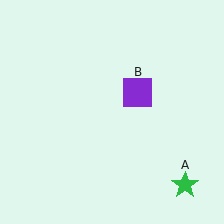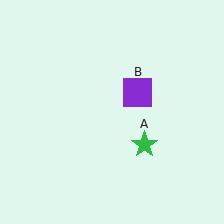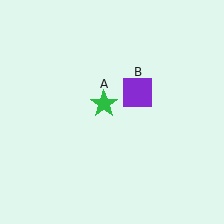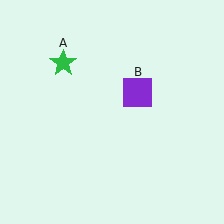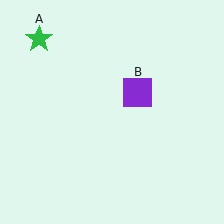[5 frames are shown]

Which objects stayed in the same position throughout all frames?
Purple square (object B) remained stationary.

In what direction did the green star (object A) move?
The green star (object A) moved up and to the left.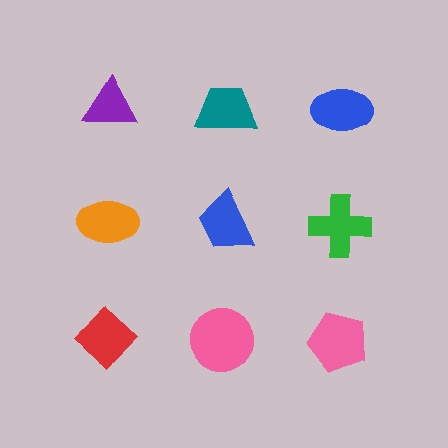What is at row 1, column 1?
A purple triangle.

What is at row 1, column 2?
A teal trapezoid.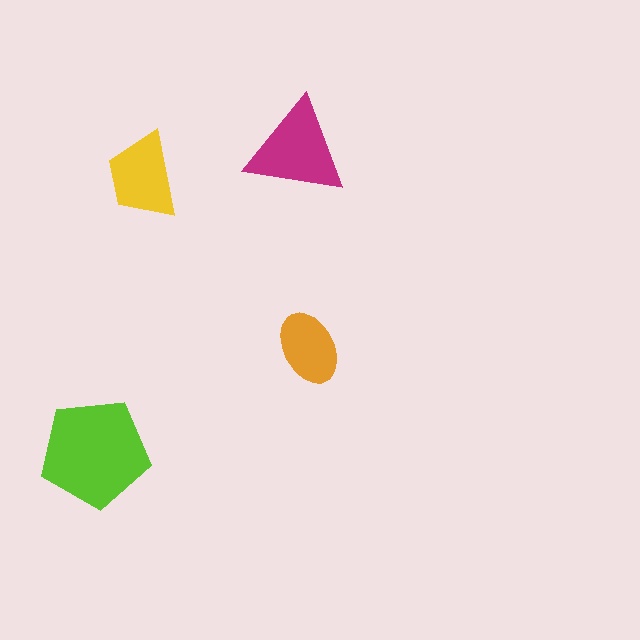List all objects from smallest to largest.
The orange ellipse, the yellow trapezoid, the magenta triangle, the lime pentagon.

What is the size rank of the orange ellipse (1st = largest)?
4th.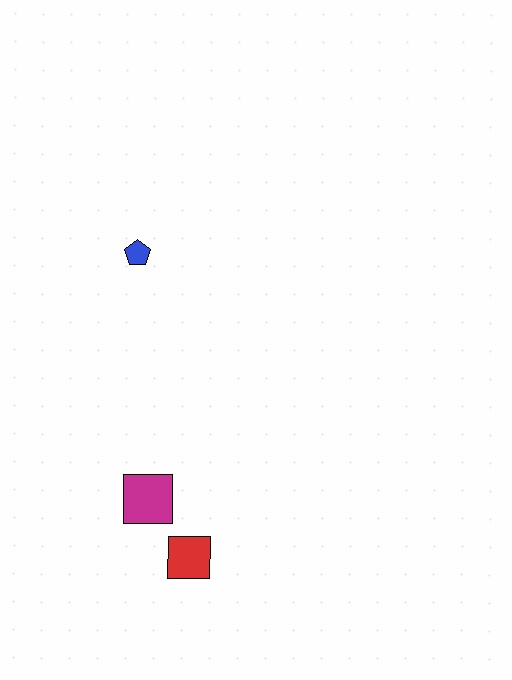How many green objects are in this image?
There are no green objects.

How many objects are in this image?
There are 3 objects.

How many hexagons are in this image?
There are no hexagons.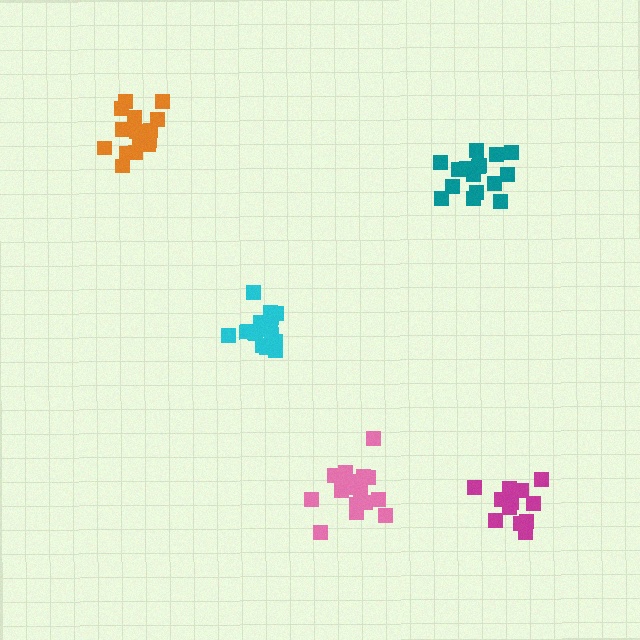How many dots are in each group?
Group 1: 16 dots, Group 2: 16 dots, Group 3: 17 dots, Group 4: 17 dots, Group 5: 13 dots (79 total).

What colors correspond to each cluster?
The clusters are colored: teal, orange, cyan, pink, magenta.